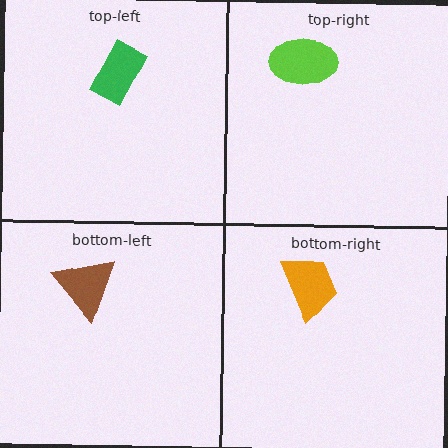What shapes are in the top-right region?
The lime ellipse.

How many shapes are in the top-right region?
1.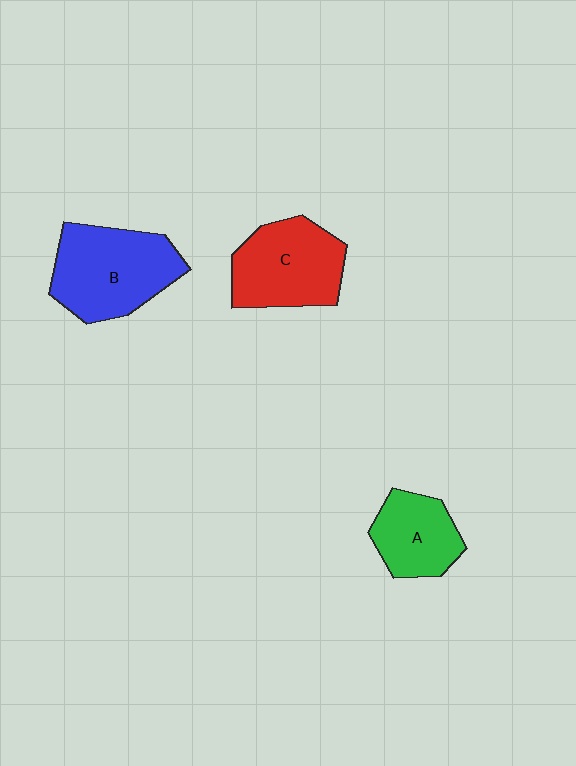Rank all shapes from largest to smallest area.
From largest to smallest: B (blue), C (red), A (green).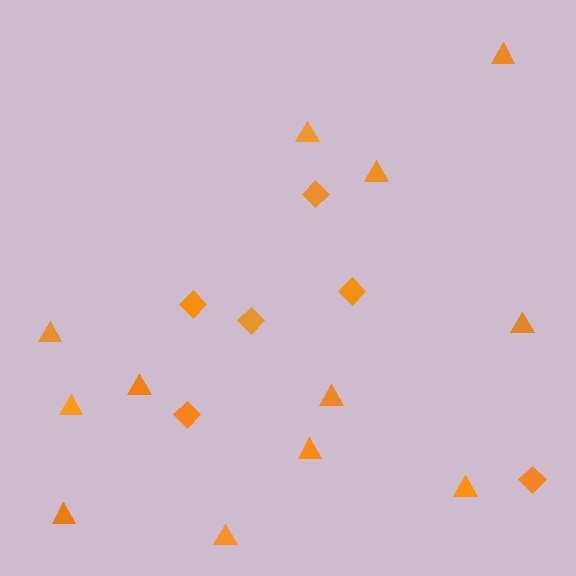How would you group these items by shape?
There are 2 groups: one group of diamonds (6) and one group of triangles (12).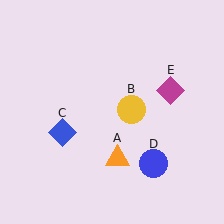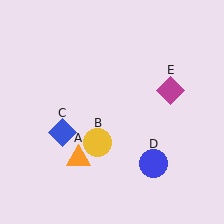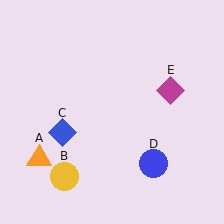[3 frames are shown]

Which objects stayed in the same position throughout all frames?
Blue diamond (object C) and blue circle (object D) and magenta diamond (object E) remained stationary.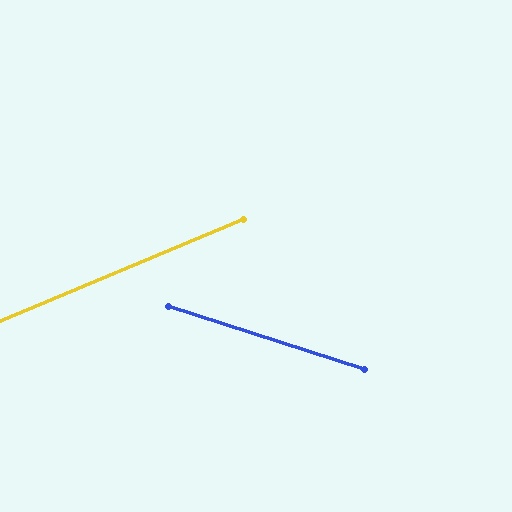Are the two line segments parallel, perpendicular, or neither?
Neither parallel nor perpendicular — they differ by about 40°.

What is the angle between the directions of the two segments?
Approximately 40 degrees.